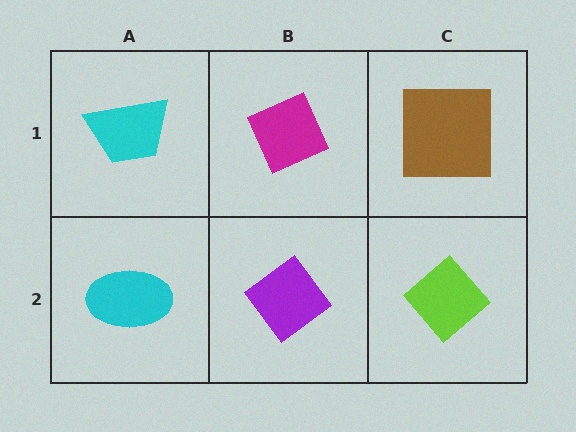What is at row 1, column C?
A brown square.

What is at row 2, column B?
A purple diamond.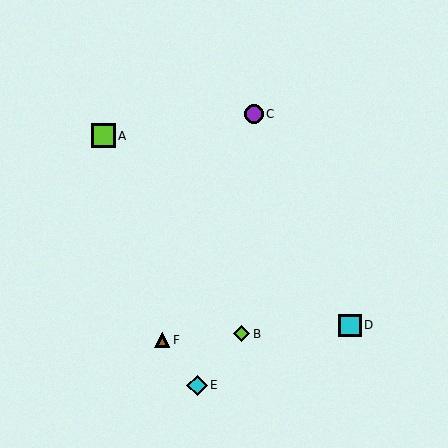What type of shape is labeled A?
Shape A is a lime square.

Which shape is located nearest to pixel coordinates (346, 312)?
The cyan square (labeled D) at (350, 325) is nearest to that location.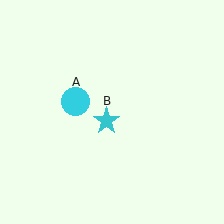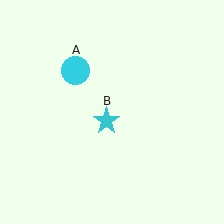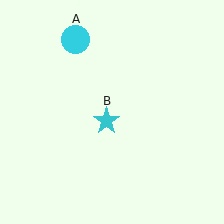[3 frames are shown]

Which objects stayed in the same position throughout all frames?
Cyan star (object B) remained stationary.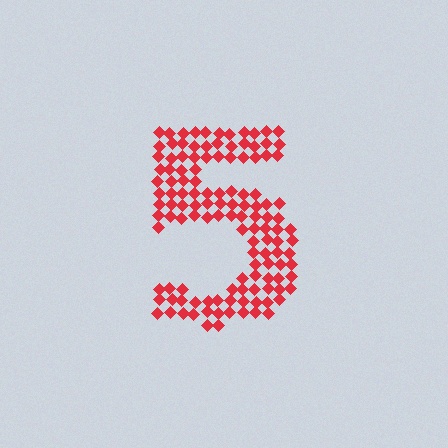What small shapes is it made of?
It is made of small diamonds.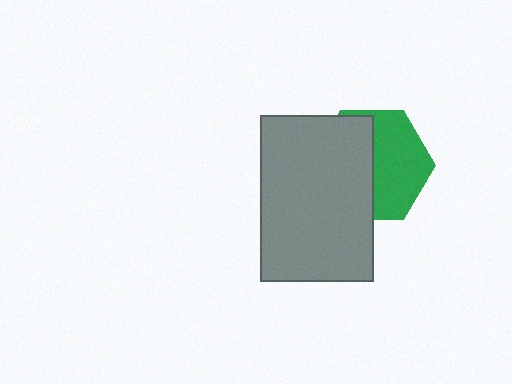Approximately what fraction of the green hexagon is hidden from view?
Roughly 50% of the green hexagon is hidden behind the gray rectangle.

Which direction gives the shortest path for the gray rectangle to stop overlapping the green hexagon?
Moving left gives the shortest separation.